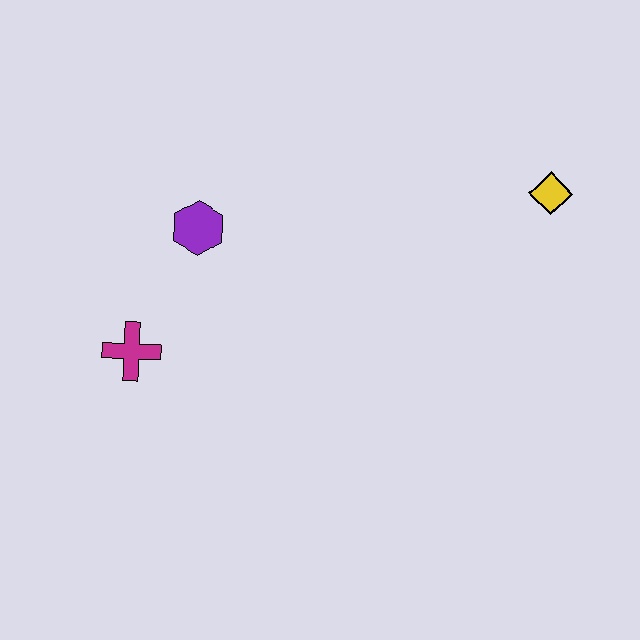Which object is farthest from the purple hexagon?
The yellow diamond is farthest from the purple hexagon.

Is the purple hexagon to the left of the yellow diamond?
Yes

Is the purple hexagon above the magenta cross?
Yes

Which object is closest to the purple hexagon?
The magenta cross is closest to the purple hexagon.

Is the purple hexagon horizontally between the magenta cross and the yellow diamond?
Yes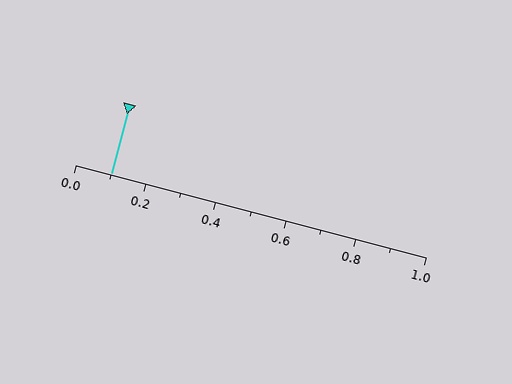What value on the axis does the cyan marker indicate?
The marker indicates approximately 0.1.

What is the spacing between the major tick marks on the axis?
The major ticks are spaced 0.2 apart.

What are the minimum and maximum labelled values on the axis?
The axis runs from 0.0 to 1.0.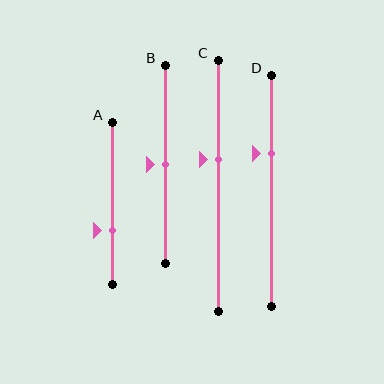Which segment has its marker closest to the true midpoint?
Segment B has its marker closest to the true midpoint.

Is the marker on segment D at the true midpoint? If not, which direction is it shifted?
No, the marker on segment D is shifted upward by about 16% of the segment length.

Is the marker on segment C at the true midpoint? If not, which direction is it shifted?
No, the marker on segment C is shifted upward by about 11% of the segment length.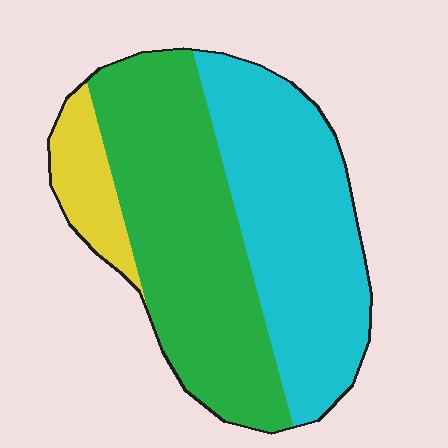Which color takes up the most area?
Green, at roughly 45%.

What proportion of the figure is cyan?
Cyan takes up between a third and a half of the figure.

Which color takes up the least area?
Yellow, at roughly 10%.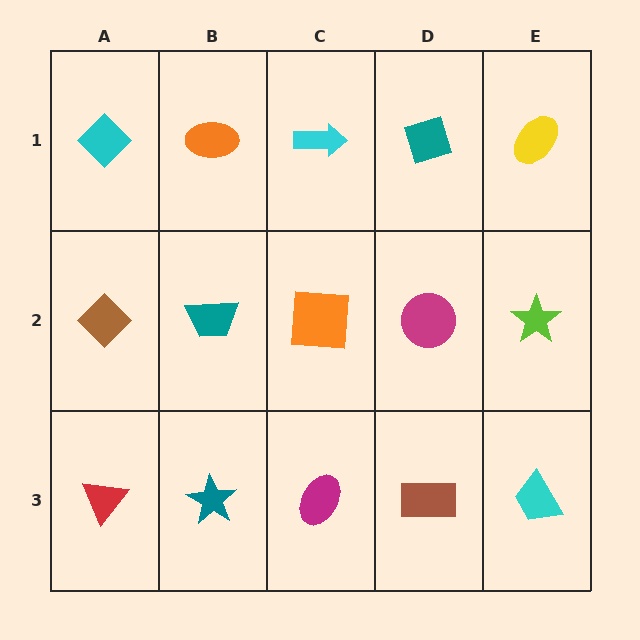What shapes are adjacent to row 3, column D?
A magenta circle (row 2, column D), a magenta ellipse (row 3, column C), a cyan trapezoid (row 3, column E).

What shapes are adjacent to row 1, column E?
A lime star (row 2, column E), a teal diamond (row 1, column D).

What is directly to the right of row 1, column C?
A teal diamond.